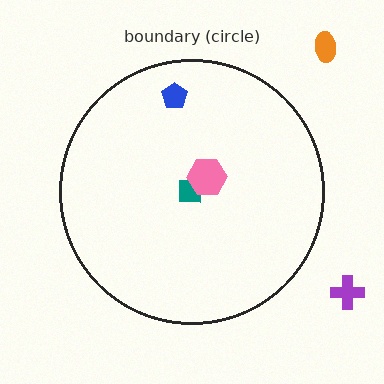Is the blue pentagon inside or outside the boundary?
Inside.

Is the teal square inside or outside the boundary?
Inside.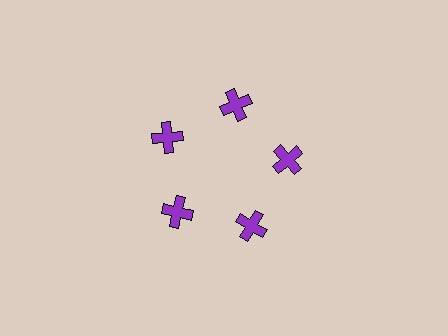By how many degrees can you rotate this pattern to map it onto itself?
The pattern maps onto itself every 72 degrees of rotation.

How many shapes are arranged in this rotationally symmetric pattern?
There are 5 shapes, arranged in 5 groups of 1.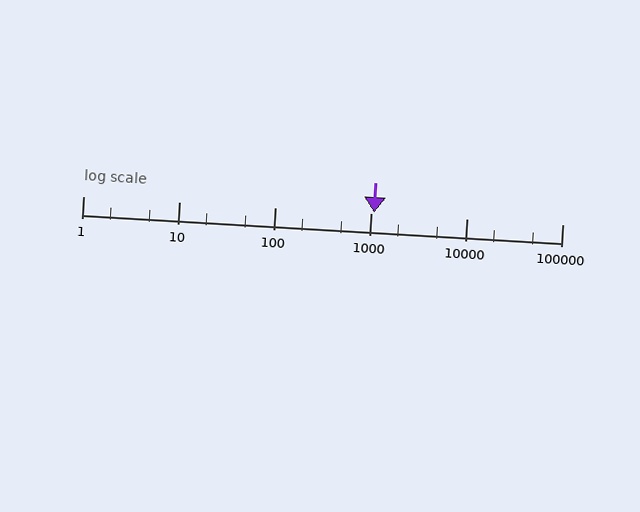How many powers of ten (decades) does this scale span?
The scale spans 5 decades, from 1 to 100000.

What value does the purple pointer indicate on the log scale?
The pointer indicates approximately 1100.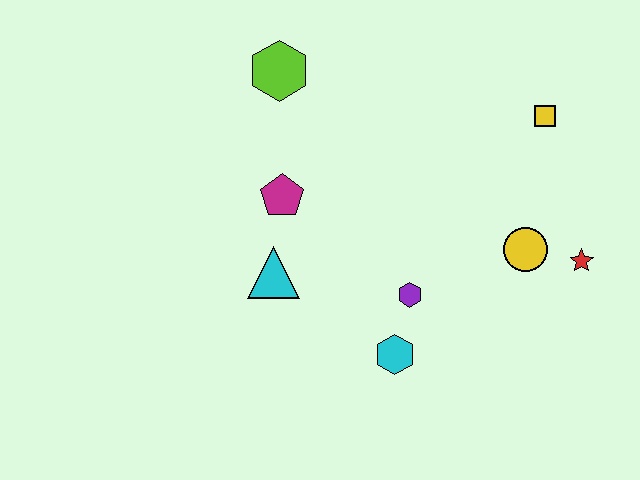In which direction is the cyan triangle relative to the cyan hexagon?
The cyan triangle is to the left of the cyan hexagon.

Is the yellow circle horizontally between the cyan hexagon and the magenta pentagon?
No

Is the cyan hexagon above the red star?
No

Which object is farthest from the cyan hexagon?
The lime hexagon is farthest from the cyan hexagon.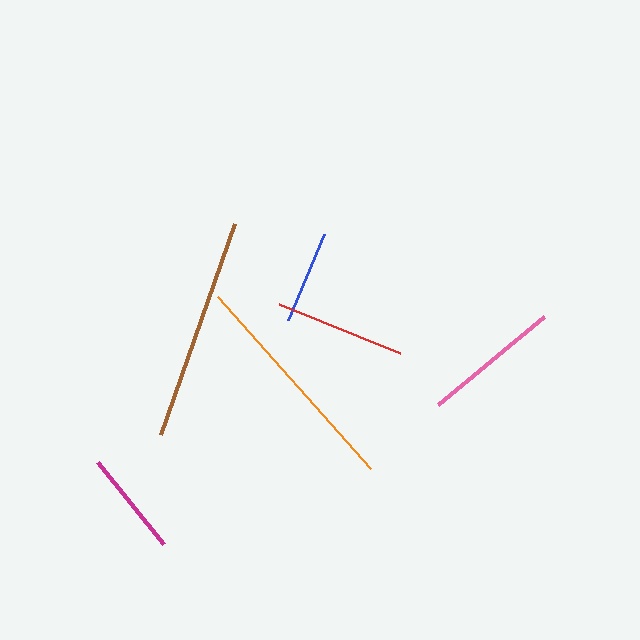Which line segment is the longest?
The orange line is the longest at approximately 230 pixels.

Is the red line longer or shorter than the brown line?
The brown line is longer than the red line.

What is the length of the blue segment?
The blue segment is approximately 94 pixels long.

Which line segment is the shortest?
The blue line is the shortest at approximately 94 pixels.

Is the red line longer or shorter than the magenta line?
The red line is longer than the magenta line.